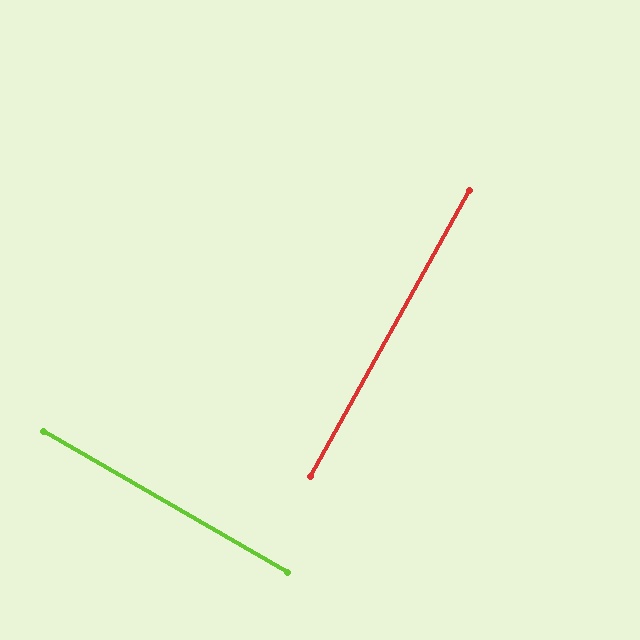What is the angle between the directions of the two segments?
Approximately 89 degrees.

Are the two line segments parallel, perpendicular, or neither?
Perpendicular — they meet at approximately 89°.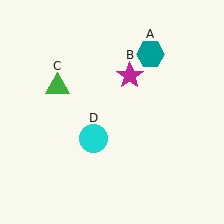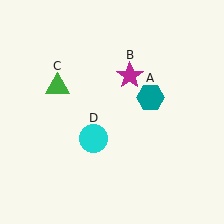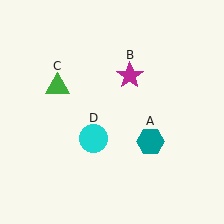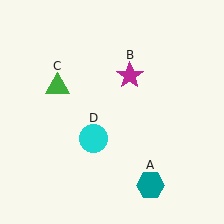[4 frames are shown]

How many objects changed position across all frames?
1 object changed position: teal hexagon (object A).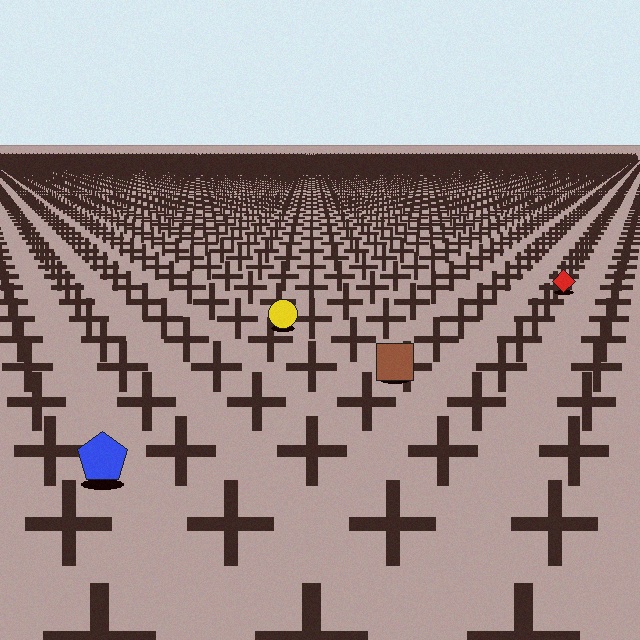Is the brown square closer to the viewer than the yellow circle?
Yes. The brown square is closer — you can tell from the texture gradient: the ground texture is coarser near it.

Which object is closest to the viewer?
The blue pentagon is closest. The texture marks near it are larger and more spread out.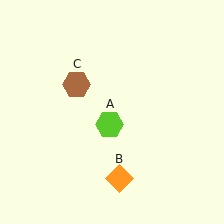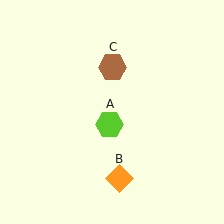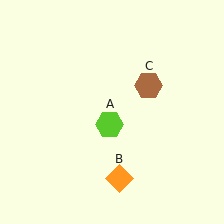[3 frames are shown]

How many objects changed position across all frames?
1 object changed position: brown hexagon (object C).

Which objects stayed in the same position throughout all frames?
Lime hexagon (object A) and orange diamond (object B) remained stationary.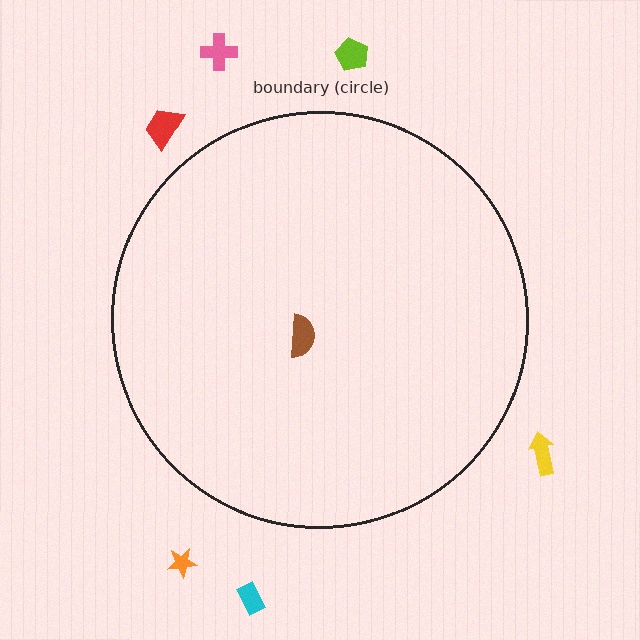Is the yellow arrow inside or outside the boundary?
Outside.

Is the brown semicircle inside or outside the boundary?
Inside.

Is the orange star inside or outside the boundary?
Outside.